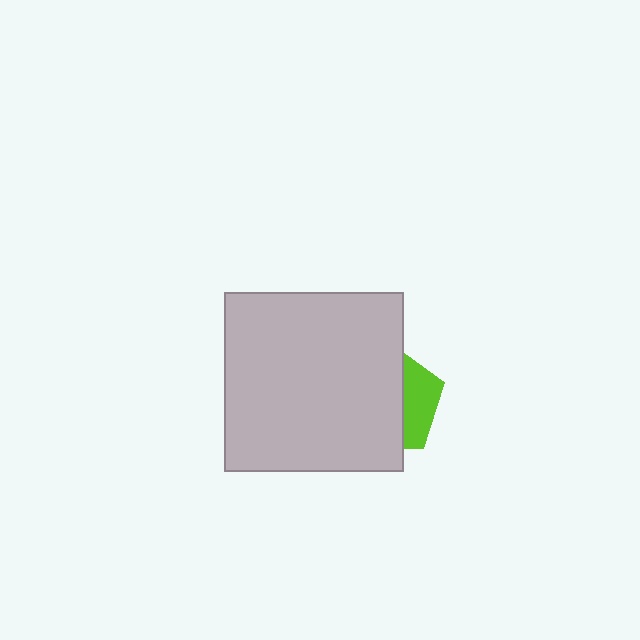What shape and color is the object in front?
The object in front is a light gray square.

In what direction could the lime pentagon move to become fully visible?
The lime pentagon could move right. That would shift it out from behind the light gray square entirely.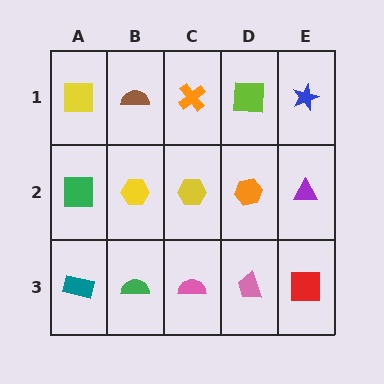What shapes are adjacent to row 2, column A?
A yellow square (row 1, column A), a teal rectangle (row 3, column A), a yellow hexagon (row 2, column B).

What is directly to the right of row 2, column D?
A purple triangle.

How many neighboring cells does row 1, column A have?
2.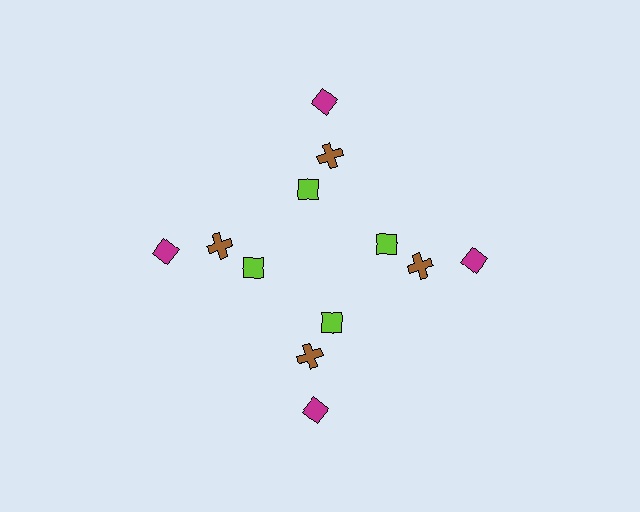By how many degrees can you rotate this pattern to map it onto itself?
The pattern maps onto itself every 90 degrees of rotation.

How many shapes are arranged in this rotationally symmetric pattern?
There are 12 shapes, arranged in 4 groups of 3.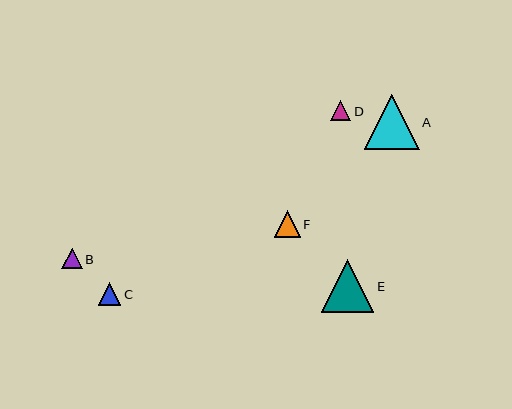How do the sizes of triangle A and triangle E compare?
Triangle A and triangle E are approximately the same size.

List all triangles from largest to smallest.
From largest to smallest: A, E, F, C, B, D.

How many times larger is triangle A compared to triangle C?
Triangle A is approximately 2.4 times the size of triangle C.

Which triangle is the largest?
Triangle A is the largest with a size of approximately 54 pixels.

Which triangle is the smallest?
Triangle D is the smallest with a size of approximately 20 pixels.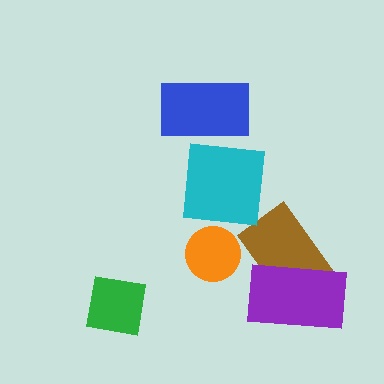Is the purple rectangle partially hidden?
No, no other shape covers it.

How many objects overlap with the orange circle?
0 objects overlap with the orange circle.